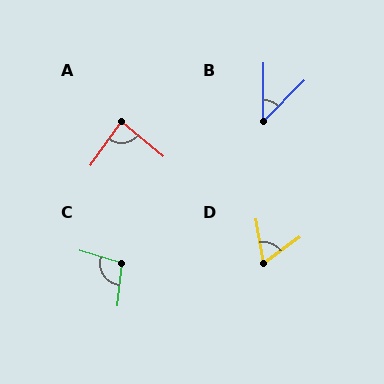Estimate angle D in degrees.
Approximately 63 degrees.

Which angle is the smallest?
B, at approximately 45 degrees.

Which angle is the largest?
C, at approximately 101 degrees.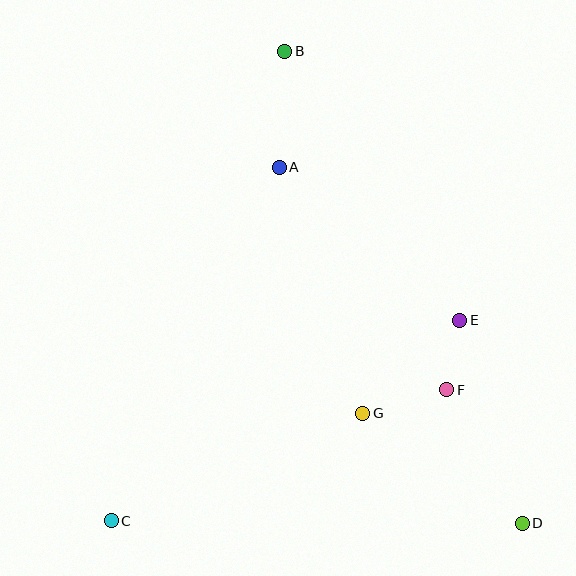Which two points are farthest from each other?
Points B and D are farthest from each other.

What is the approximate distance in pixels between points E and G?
The distance between E and G is approximately 134 pixels.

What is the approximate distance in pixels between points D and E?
The distance between D and E is approximately 212 pixels.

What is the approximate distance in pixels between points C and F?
The distance between C and F is approximately 360 pixels.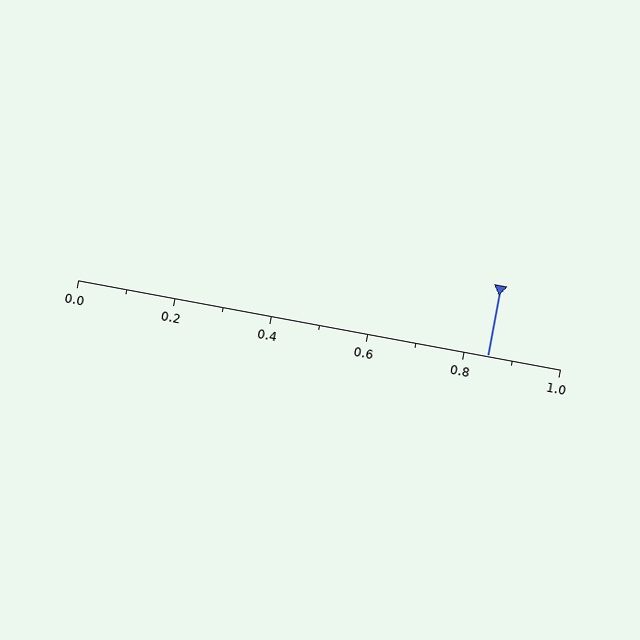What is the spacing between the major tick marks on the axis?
The major ticks are spaced 0.2 apart.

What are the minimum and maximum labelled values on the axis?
The axis runs from 0.0 to 1.0.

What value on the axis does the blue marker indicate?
The marker indicates approximately 0.85.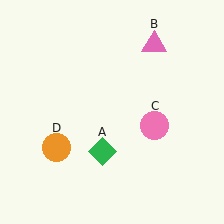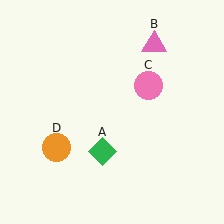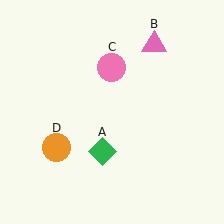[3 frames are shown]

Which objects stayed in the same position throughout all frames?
Green diamond (object A) and pink triangle (object B) and orange circle (object D) remained stationary.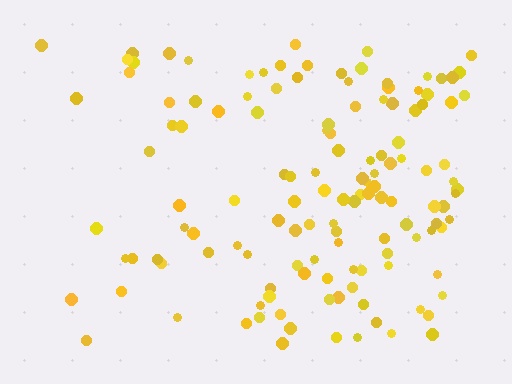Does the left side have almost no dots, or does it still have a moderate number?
Still a moderate number, just noticeably fewer than the right.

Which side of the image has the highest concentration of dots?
The right.